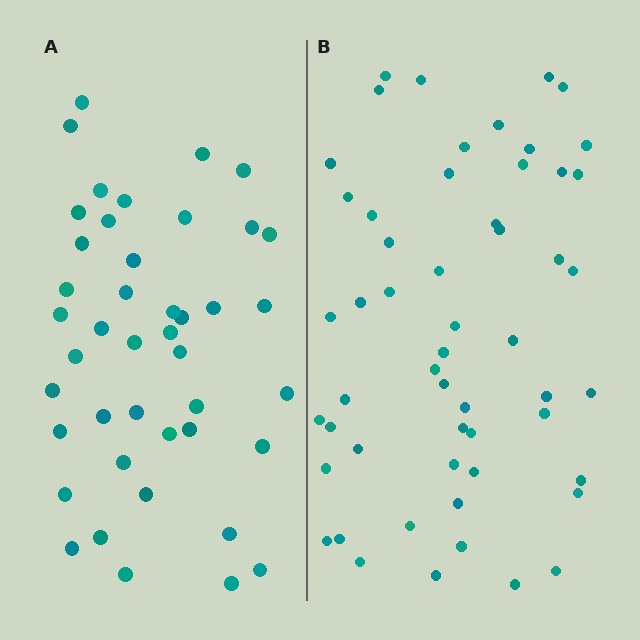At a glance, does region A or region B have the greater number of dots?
Region B (the right region) has more dots.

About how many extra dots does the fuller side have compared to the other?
Region B has roughly 12 or so more dots than region A.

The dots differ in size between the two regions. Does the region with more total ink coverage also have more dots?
No. Region A has more total ink coverage because its dots are larger, but region B actually contains more individual dots. Total area can be misleading — the number of items is what matters here.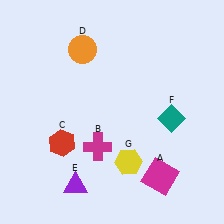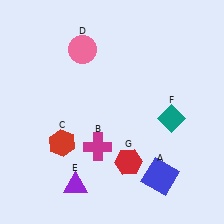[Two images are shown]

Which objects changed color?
A changed from magenta to blue. D changed from orange to pink. G changed from yellow to red.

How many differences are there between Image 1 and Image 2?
There are 3 differences between the two images.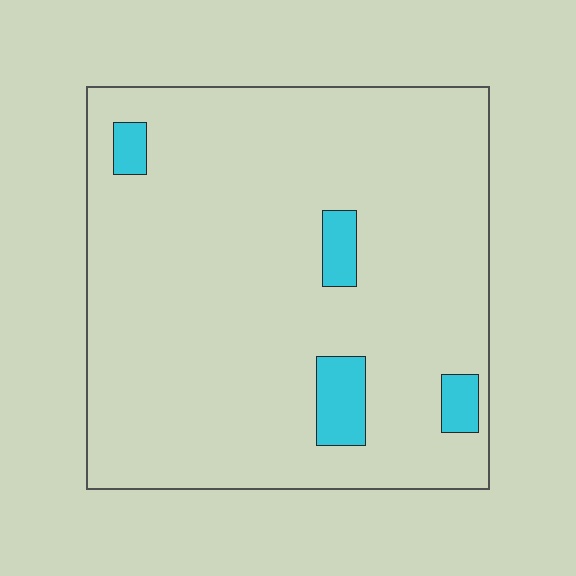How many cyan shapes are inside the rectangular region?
4.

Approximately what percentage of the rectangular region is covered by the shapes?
Approximately 5%.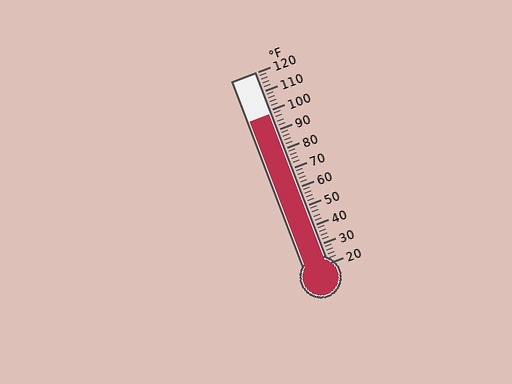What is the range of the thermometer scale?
The thermometer scale ranges from 20°F to 120°F.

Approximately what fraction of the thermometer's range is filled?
The thermometer is filled to approximately 80% of its range.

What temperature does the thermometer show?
The thermometer shows approximately 98°F.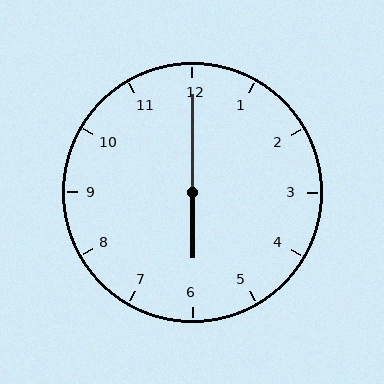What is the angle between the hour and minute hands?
Approximately 180 degrees.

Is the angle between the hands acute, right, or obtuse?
It is obtuse.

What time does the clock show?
6:00.